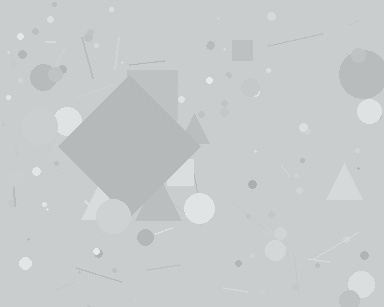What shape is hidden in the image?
A diamond is hidden in the image.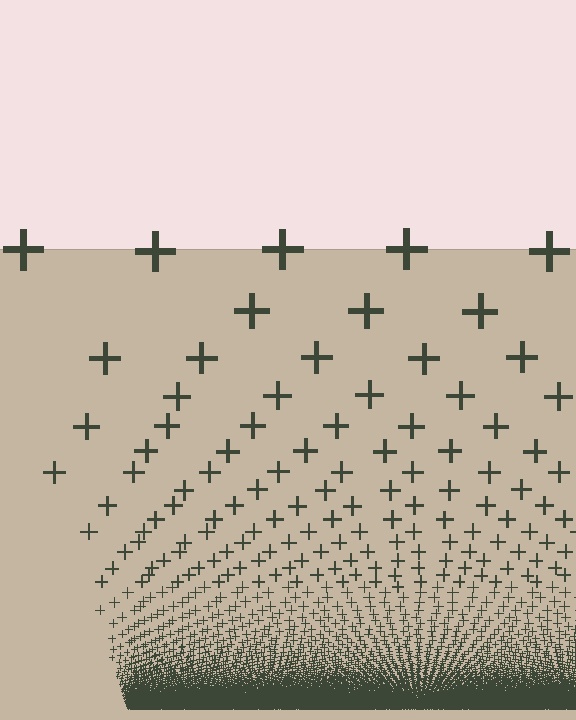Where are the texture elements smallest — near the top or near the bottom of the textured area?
Near the bottom.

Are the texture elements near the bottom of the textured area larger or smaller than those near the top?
Smaller. The gradient is inverted — elements near the bottom are smaller and denser.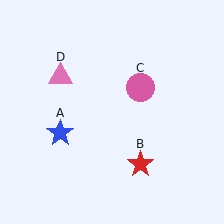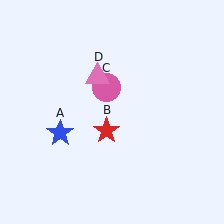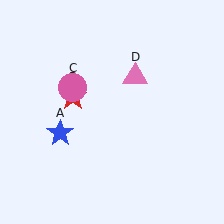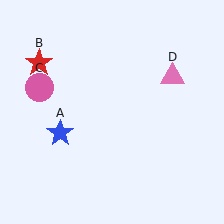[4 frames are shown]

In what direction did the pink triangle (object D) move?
The pink triangle (object D) moved right.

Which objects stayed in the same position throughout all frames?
Blue star (object A) remained stationary.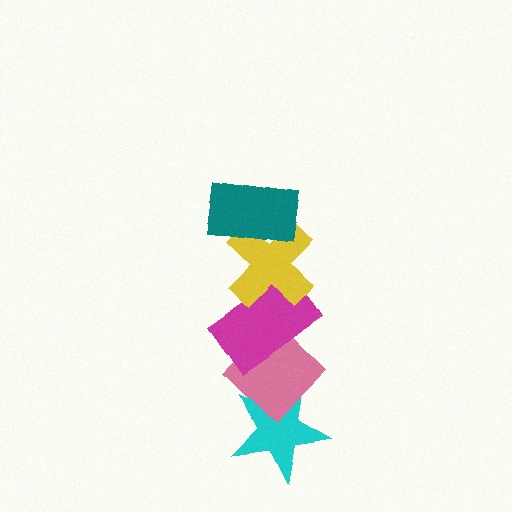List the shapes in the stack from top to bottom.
From top to bottom: the teal rectangle, the yellow cross, the magenta rectangle, the pink diamond, the cyan star.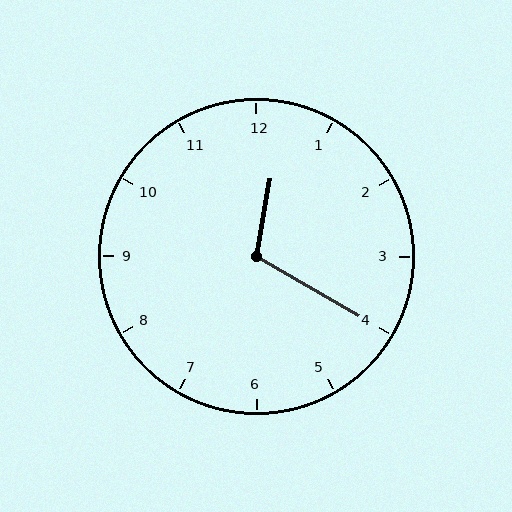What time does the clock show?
12:20.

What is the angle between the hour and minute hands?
Approximately 110 degrees.